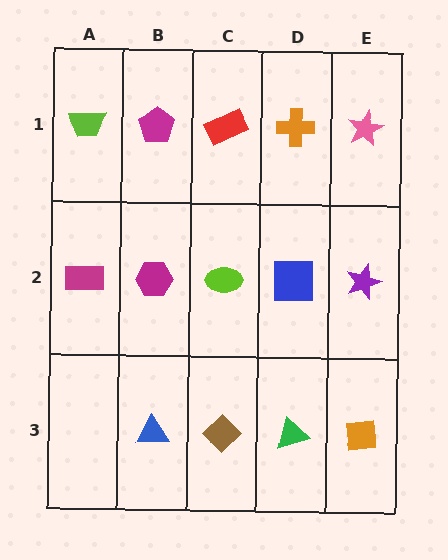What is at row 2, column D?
A blue square.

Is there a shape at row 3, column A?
No, that cell is empty.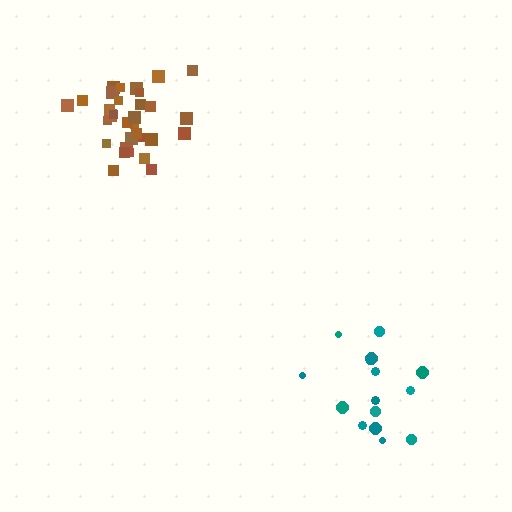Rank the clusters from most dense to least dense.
brown, teal.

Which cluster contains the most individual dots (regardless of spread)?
Brown (33).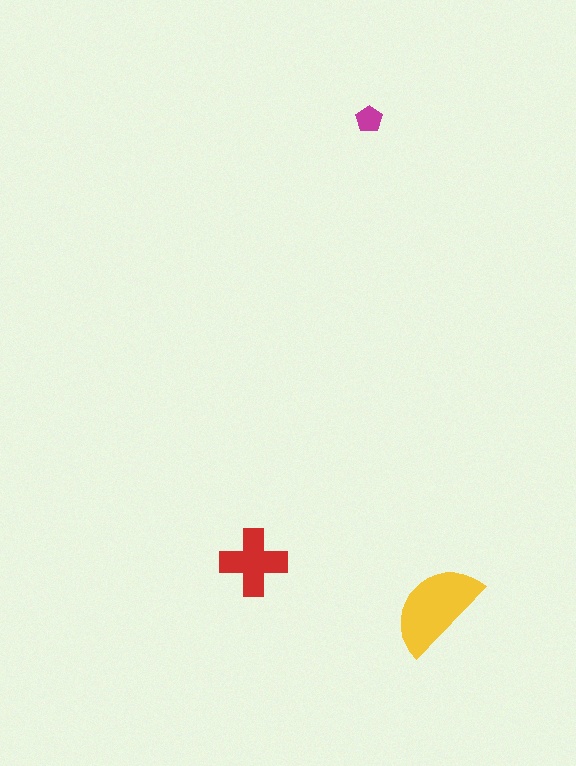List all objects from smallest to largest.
The magenta pentagon, the red cross, the yellow semicircle.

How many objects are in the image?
There are 3 objects in the image.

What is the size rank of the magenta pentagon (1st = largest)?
3rd.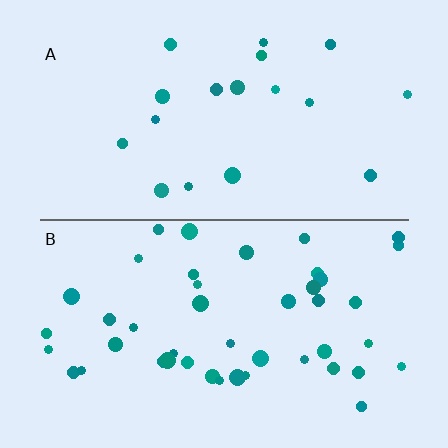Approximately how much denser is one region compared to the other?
Approximately 2.4× — region B over region A.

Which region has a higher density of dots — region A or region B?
B (the bottom).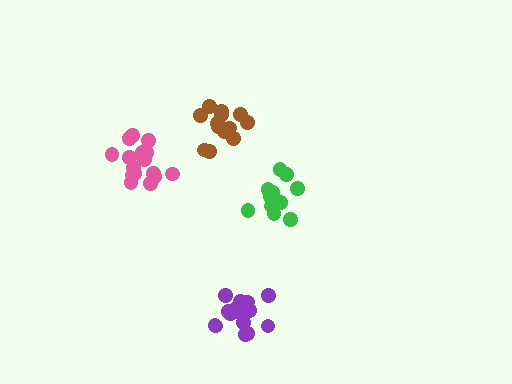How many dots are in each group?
Group 1: 17 dots, Group 2: 16 dots, Group 3: 11 dots, Group 4: 13 dots (57 total).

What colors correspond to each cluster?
The clusters are colored: purple, pink, green, brown.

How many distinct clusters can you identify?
There are 4 distinct clusters.